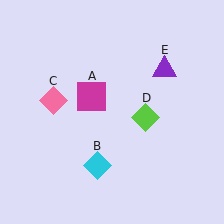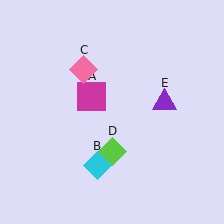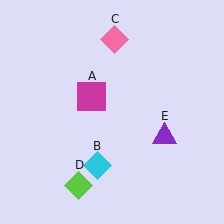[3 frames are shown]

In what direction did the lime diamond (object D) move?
The lime diamond (object D) moved down and to the left.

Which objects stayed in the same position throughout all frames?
Magenta square (object A) and cyan diamond (object B) remained stationary.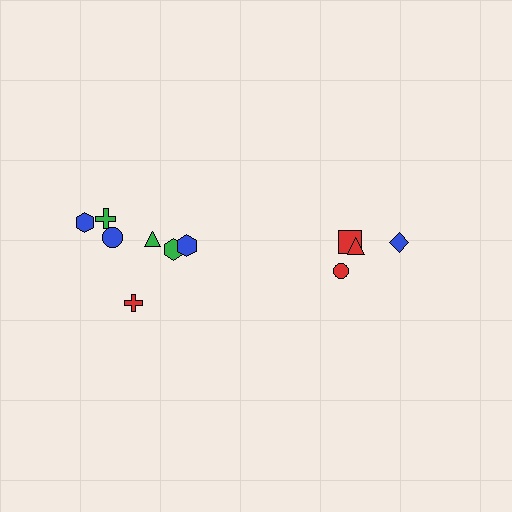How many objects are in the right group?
There are 4 objects.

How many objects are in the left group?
There are 7 objects.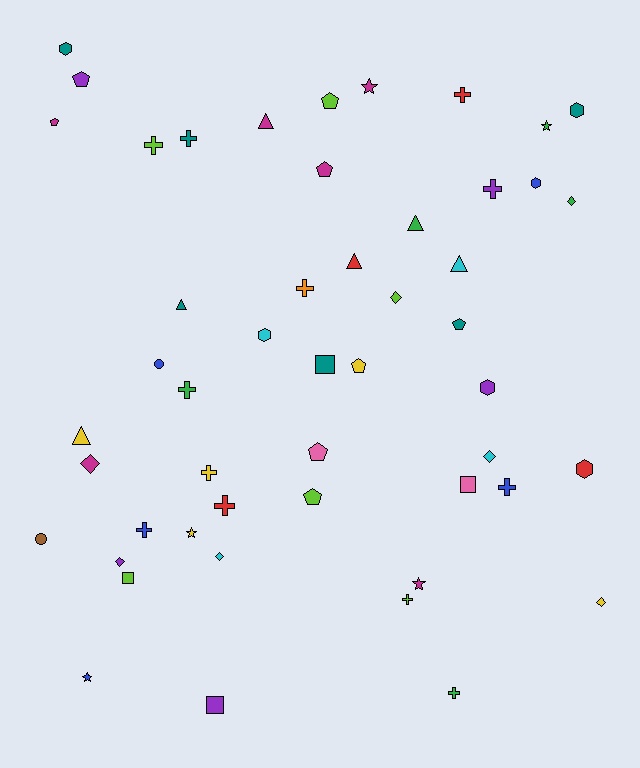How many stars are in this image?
There are 5 stars.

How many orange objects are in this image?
There is 1 orange object.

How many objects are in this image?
There are 50 objects.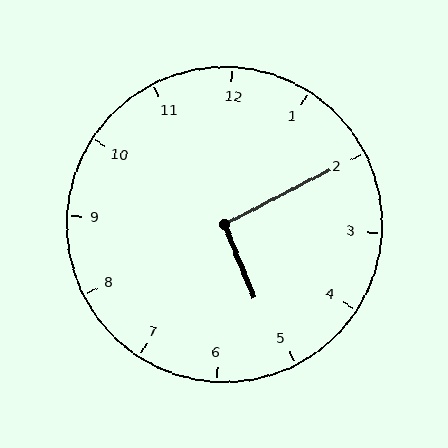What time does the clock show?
5:10.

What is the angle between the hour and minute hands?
Approximately 95 degrees.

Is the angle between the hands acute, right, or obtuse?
It is right.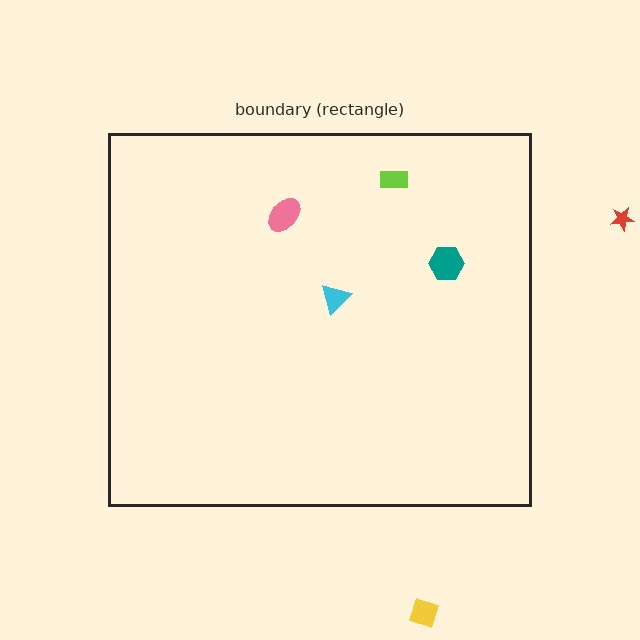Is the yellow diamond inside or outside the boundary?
Outside.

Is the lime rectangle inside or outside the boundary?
Inside.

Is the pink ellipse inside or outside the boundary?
Inside.